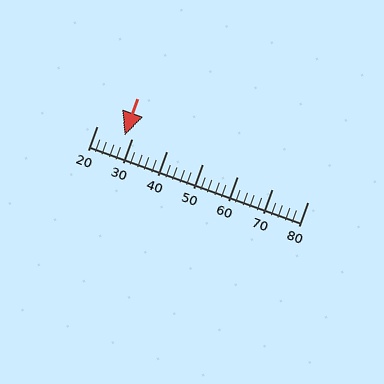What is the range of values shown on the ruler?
The ruler shows values from 20 to 80.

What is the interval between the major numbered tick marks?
The major tick marks are spaced 10 units apart.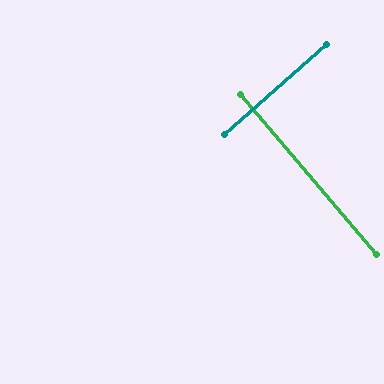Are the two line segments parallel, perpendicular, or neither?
Perpendicular — they meet at approximately 89°.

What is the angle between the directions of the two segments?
Approximately 89 degrees.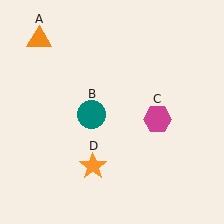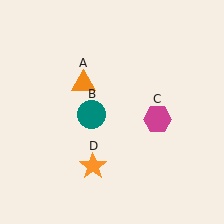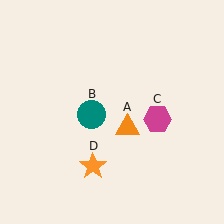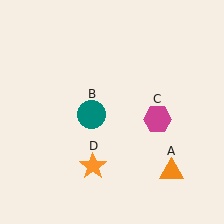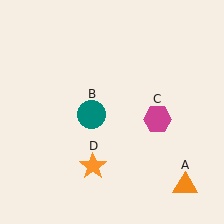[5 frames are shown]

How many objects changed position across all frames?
1 object changed position: orange triangle (object A).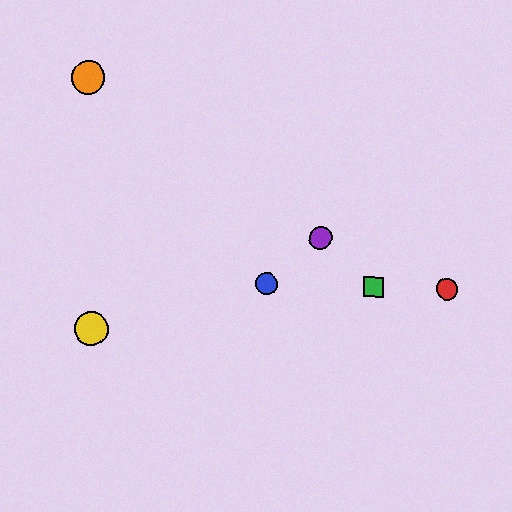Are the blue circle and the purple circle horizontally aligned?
No, the blue circle is at y≈284 and the purple circle is at y≈238.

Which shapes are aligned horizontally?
The red circle, the blue circle, the green square are aligned horizontally.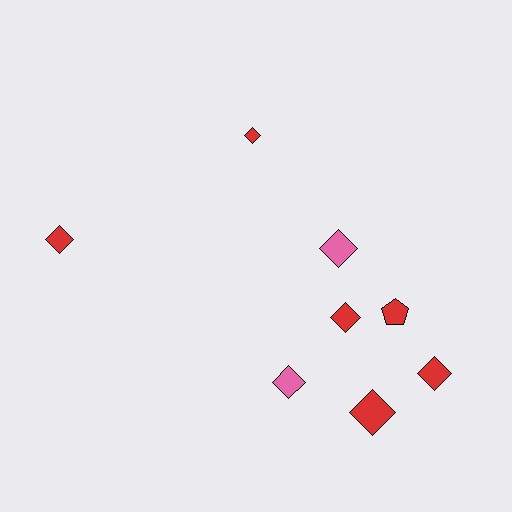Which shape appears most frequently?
Diamond, with 7 objects.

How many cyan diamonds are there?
There are no cyan diamonds.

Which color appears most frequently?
Red, with 6 objects.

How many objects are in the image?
There are 8 objects.